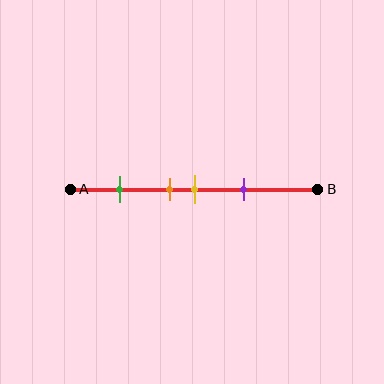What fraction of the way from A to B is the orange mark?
The orange mark is approximately 40% (0.4) of the way from A to B.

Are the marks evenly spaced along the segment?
No, the marks are not evenly spaced.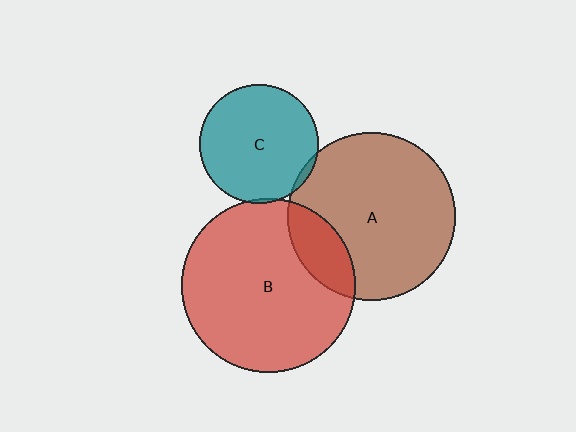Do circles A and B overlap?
Yes.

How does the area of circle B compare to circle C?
Approximately 2.1 times.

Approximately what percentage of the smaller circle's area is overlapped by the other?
Approximately 15%.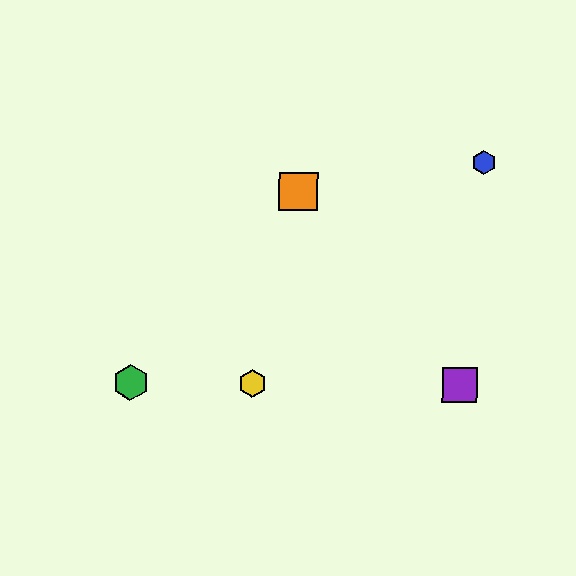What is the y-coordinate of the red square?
The red square is at y≈385.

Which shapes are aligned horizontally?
The red square, the green hexagon, the yellow hexagon, the purple square are aligned horizontally.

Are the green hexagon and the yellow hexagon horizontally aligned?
Yes, both are at y≈383.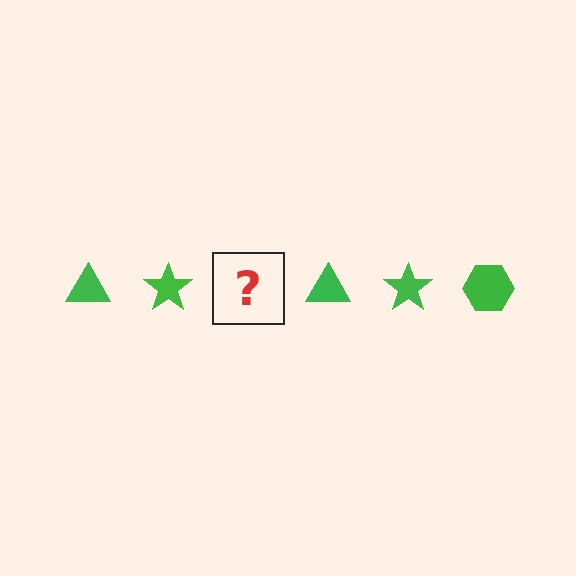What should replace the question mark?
The question mark should be replaced with a green hexagon.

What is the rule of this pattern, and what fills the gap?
The rule is that the pattern cycles through triangle, star, hexagon shapes in green. The gap should be filled with a green hexagon.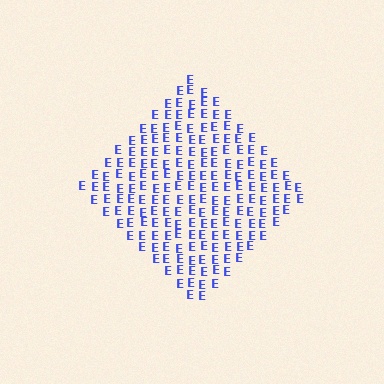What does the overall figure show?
The overall figure shows a diamond.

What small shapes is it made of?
It is made of small letter E's.